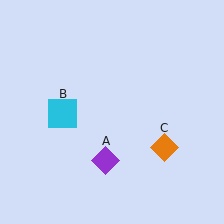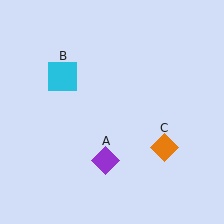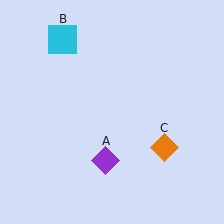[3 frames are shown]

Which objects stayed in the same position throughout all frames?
Purple diamond (object A) and orange diamond (object C) remained stationary.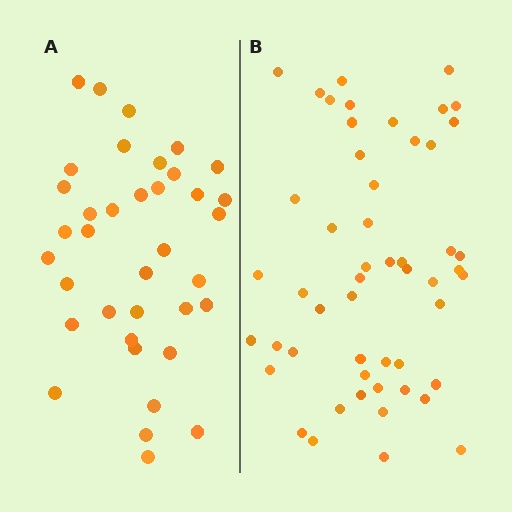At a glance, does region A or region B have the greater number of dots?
Region B (the right region) has more dots.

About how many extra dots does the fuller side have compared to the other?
Region B has approximately 15 more dots than region A.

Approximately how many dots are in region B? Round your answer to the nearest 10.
About 50 dots. (The exact count is 52, which rounds to 50.)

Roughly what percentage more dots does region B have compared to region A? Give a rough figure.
About 40% more.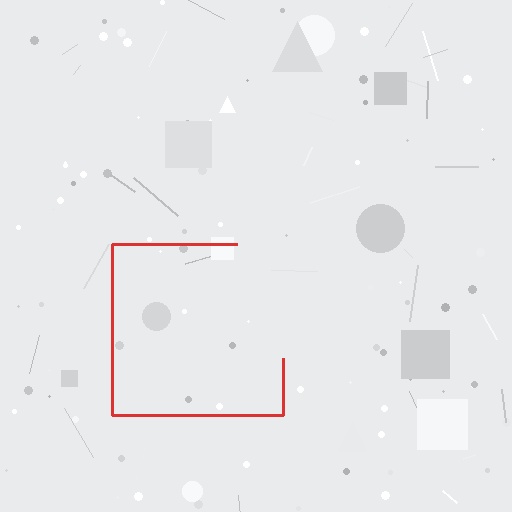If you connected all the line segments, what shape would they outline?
They would outline a square.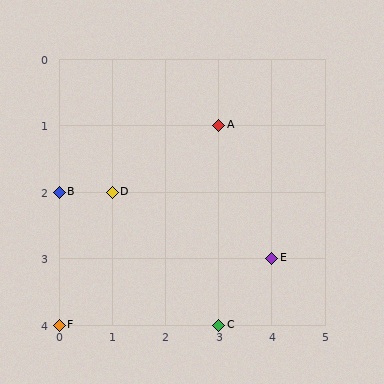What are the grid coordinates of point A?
Point A is at grid coordinates (3, 1).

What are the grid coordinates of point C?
Point C is at grid coordinates (3, 4).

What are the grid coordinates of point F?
Point F is at grid coordinates (0, 4).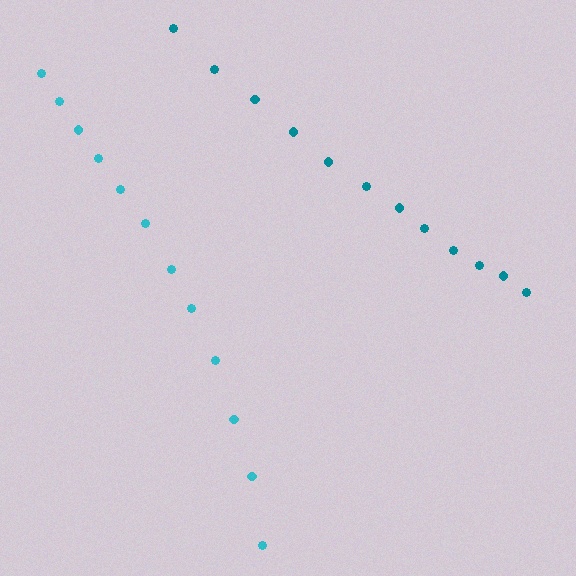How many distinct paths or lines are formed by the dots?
There are 2 distinct paths.